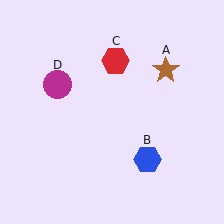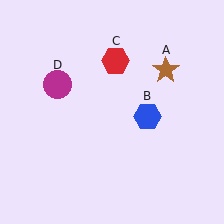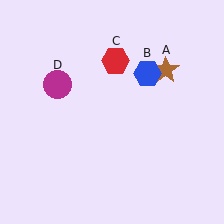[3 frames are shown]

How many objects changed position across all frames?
1 object changed position: blue hexagon (object B).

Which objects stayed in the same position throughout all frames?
Brown star (object A) and red hexagon (object C) and magenta circle (object D) remained stationary.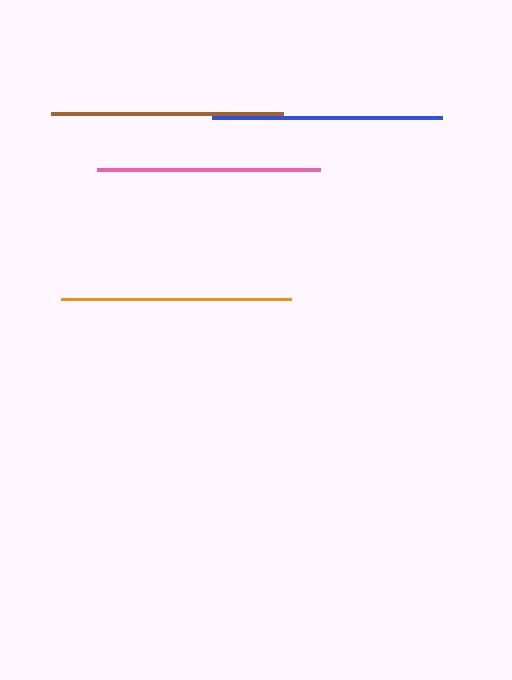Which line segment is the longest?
The brown line is the longest at approximately 232 pixels.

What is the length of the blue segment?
The blue segment is approximately 230 pixels long.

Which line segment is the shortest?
The pink line is the shortest at approximately 223 pixels.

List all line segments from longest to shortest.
From longest to shortest: brown, orange, blue, pink.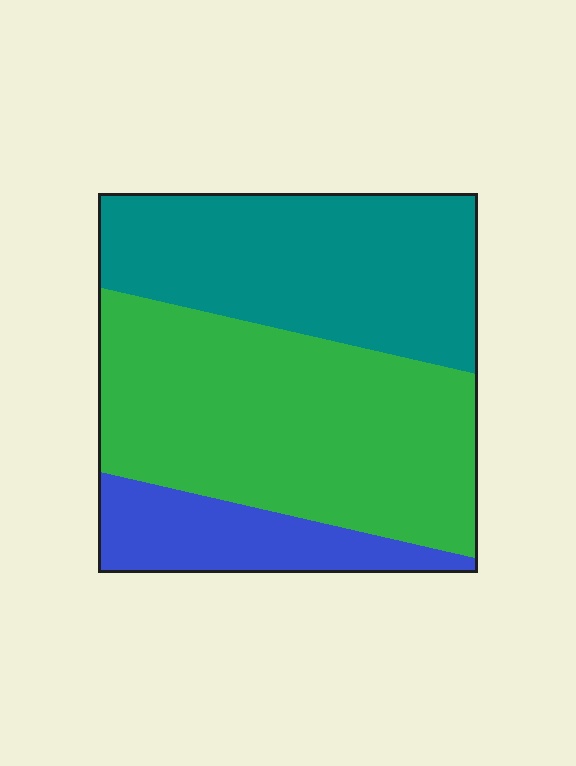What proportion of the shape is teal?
Teal takes up about three eighths (3/8) of the shape.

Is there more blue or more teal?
Teal.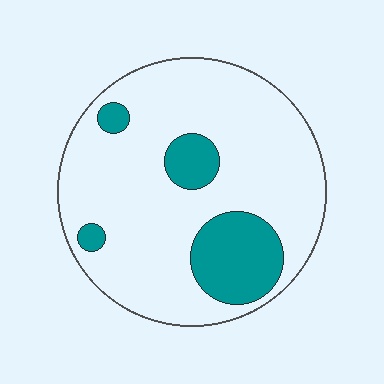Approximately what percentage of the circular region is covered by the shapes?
Approximately 20%.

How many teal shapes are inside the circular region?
4.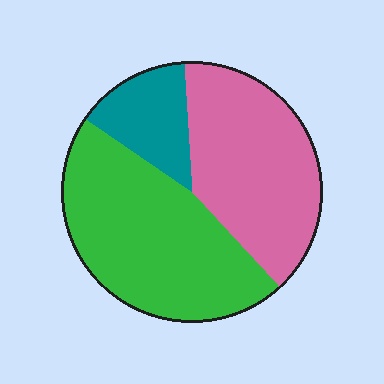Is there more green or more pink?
Green.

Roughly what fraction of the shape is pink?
Pink covers around 40% of the shape.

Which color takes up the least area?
Teal, at roughly 15%.